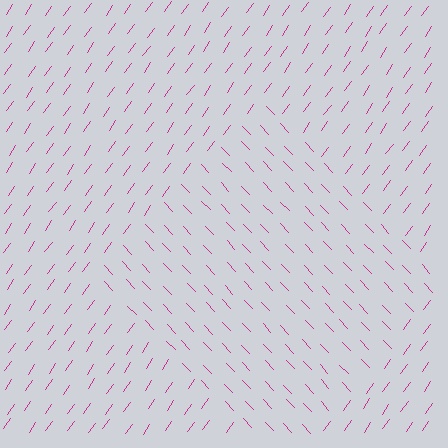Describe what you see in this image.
The image is filled with small magenta line segments. A diamond region in the image has lines oriented differently from the surrounding lines, creating a visible texture boundary.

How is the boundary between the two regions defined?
The boundary is defined purely by a change in line orientation (approximately 78 degrees difference). All lines are the same color and thickness.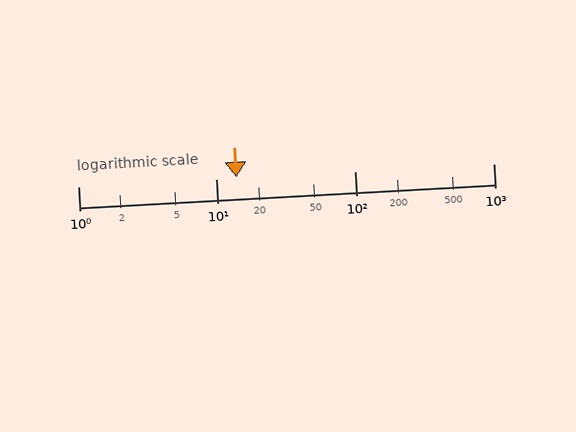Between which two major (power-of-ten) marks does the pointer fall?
The pointer is between 10 and 100.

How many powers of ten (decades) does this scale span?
The scale spans 3 decades, from 1 to 1000.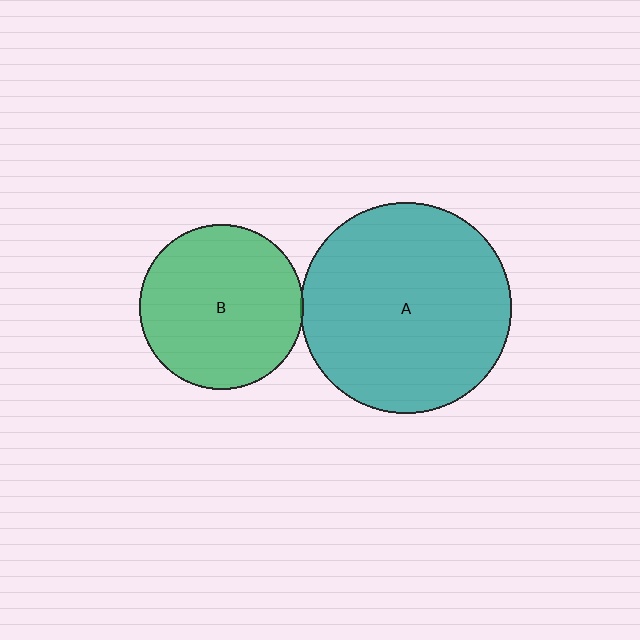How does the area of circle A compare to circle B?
Approximately 1.6 times.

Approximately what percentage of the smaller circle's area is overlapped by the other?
Approximately 5%.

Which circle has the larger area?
Circle A (teal).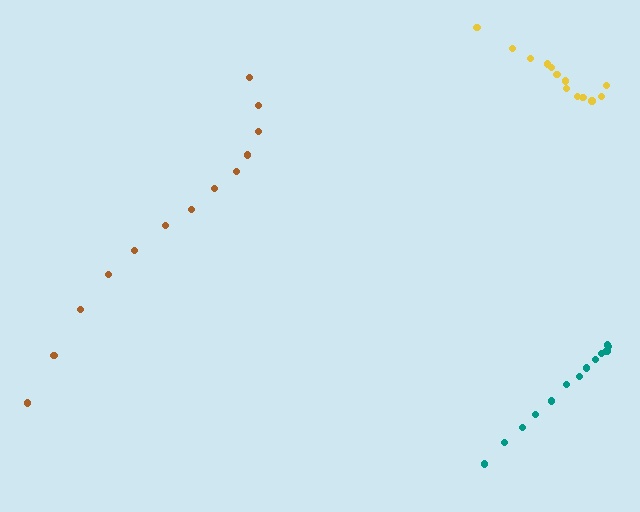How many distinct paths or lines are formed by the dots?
There are 3 distinct paths.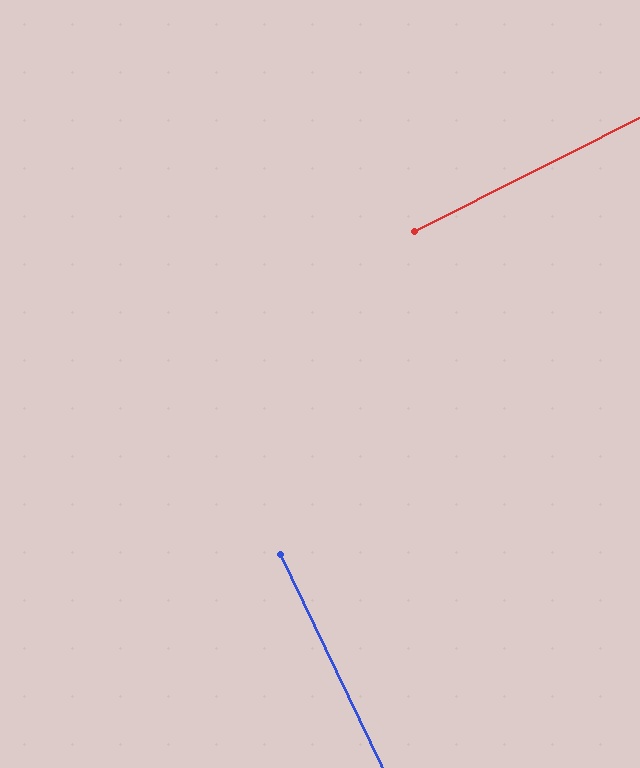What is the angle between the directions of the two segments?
Approximately 89 degrees.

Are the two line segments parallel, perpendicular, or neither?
Perpendicular — they meet at approximately 89°.